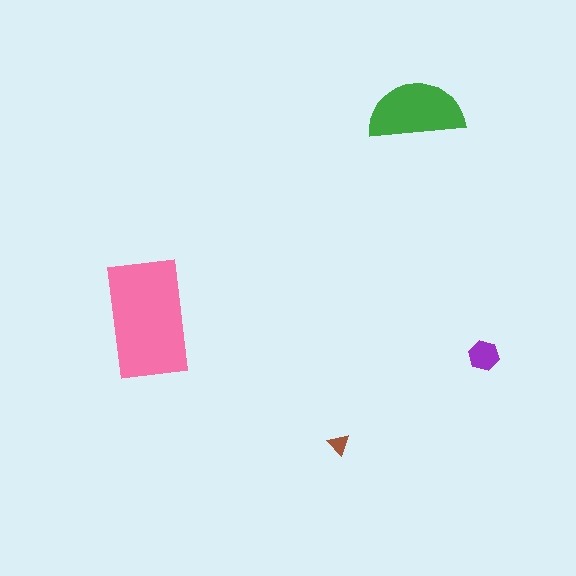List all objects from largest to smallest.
The pink rectangle, the green semicircle, the purple hexagon, the brown triangle.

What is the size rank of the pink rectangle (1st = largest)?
1st.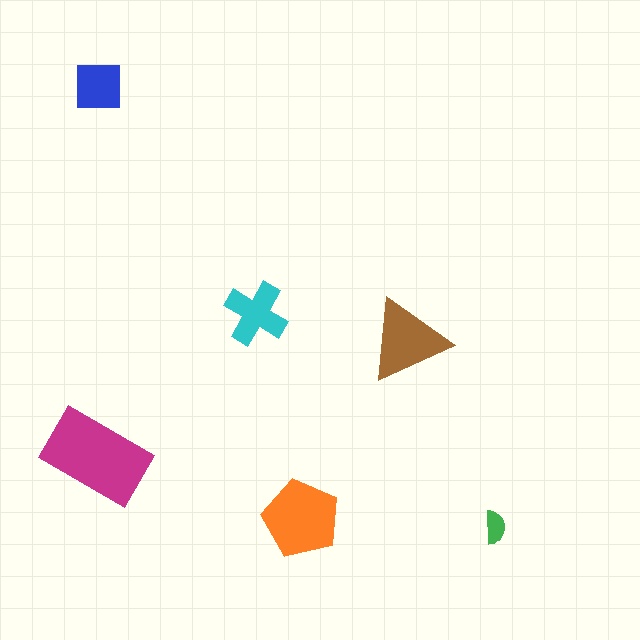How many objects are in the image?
There are 6 objects in the image.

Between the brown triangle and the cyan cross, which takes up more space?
The brown triangle.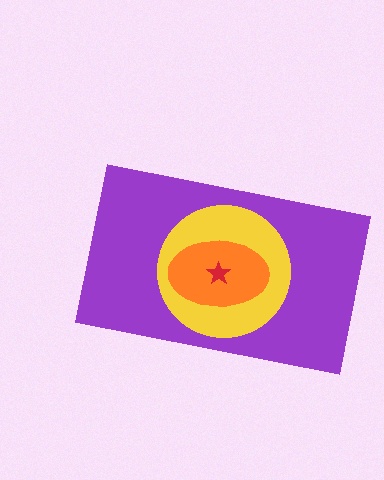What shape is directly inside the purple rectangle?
The yellow circle.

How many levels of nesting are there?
4.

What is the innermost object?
The red star.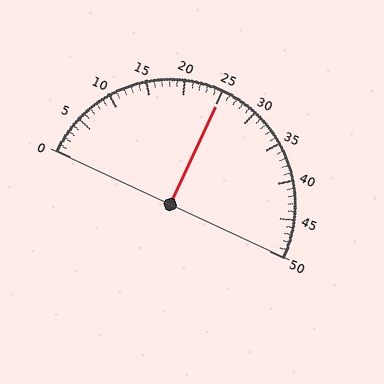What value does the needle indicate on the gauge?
The needle indicates approximately 25.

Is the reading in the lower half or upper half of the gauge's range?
The reading is in the upper half of the range (0 to 50).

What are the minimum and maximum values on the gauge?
The gauge ranges from 0 to 50.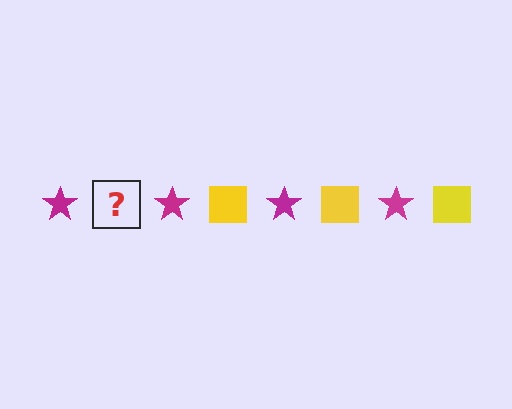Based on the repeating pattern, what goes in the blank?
The blank should be a yellow square.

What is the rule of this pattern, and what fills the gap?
The rule is that the pattern alternates between magenta star and yellow square. The gap should be filled with a yellow square.